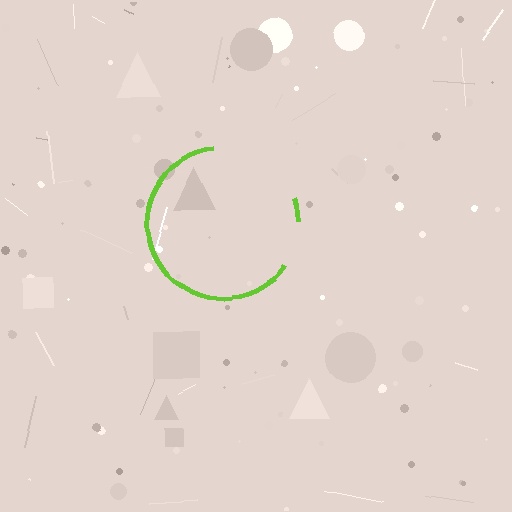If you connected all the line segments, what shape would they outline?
They would outline a circle.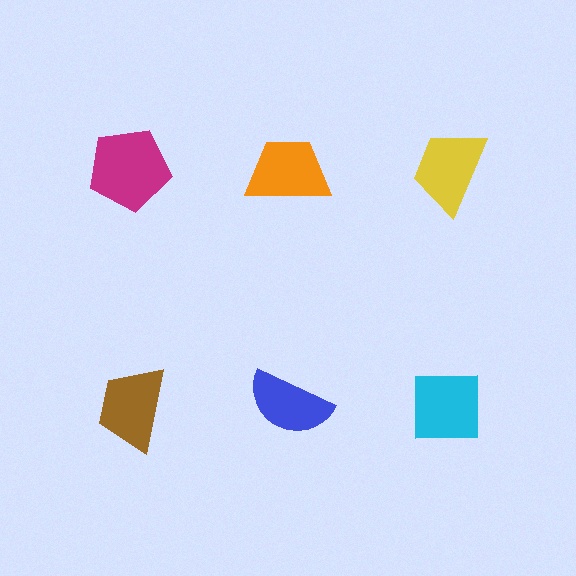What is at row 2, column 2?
A blue semicircle.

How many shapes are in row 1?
3 shapes.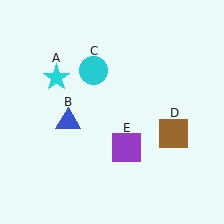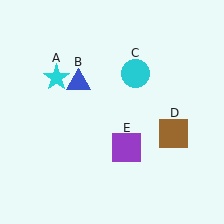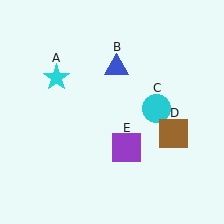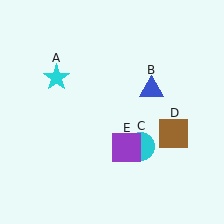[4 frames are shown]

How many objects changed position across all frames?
2 objects changed position: blue triangle (object B), cyan circle (object C).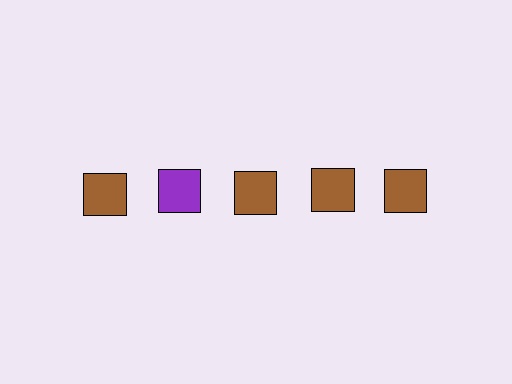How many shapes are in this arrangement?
There are 5 shapes arranged in a grid pattern.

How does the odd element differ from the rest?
It has a different color: purple instead of brown.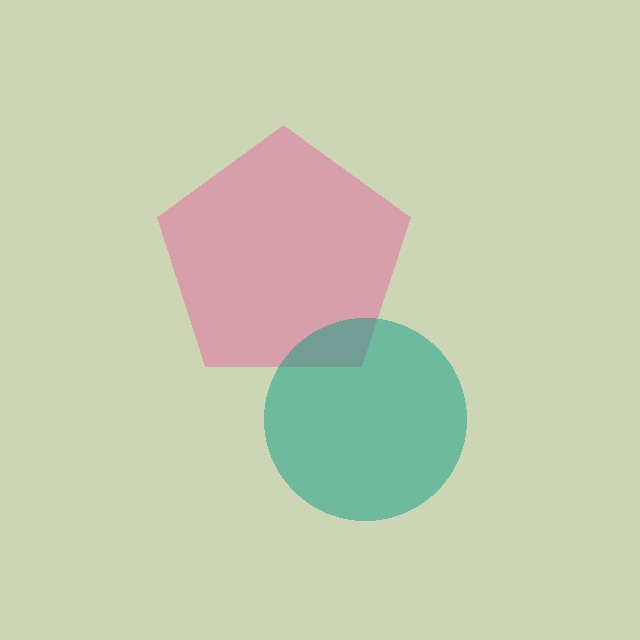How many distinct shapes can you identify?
There are 2 distinct shapes: a pink pentagon, a teal circle.